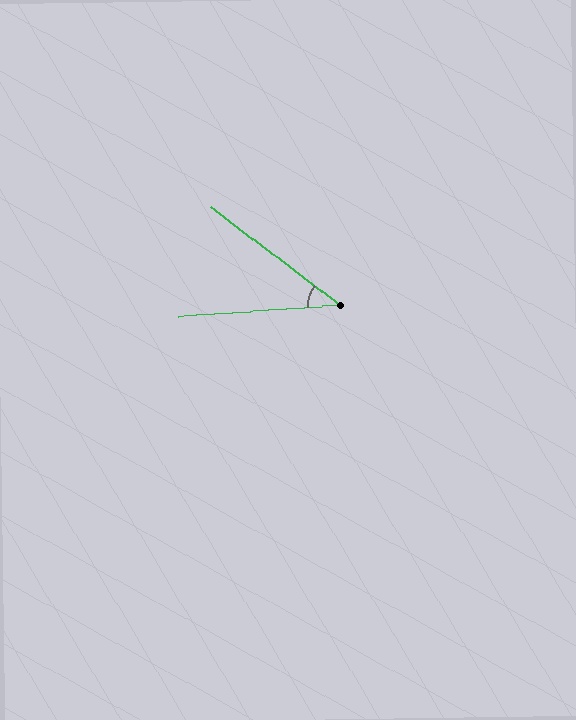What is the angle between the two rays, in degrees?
Approximately 41 degrees.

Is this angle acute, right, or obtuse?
It is acute.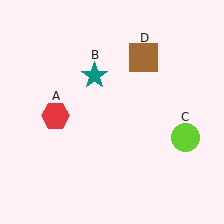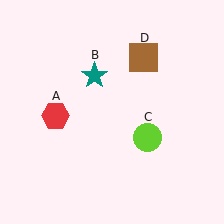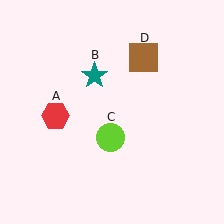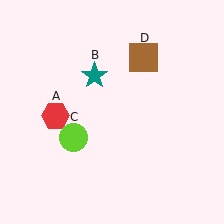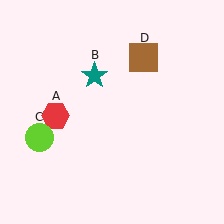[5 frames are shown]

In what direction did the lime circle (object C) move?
The lime circle (object C) moved left.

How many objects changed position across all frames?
1 object changed position: lime circle (object C).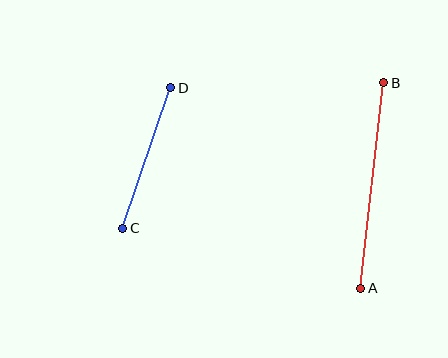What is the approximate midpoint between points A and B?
The midpoint is at approximately (372, 186) pixels.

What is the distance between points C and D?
The distance is approximately 148 pixels.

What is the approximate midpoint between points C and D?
The midpoint is at approximately (147, 158) pixels.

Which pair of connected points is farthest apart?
Points A and B are farthest apart.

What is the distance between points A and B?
The distance is approximately 207 pixels.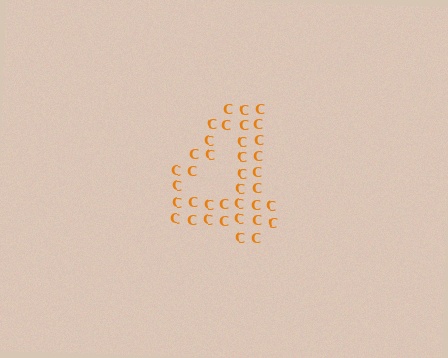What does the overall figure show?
The overall figure shows the digit 4.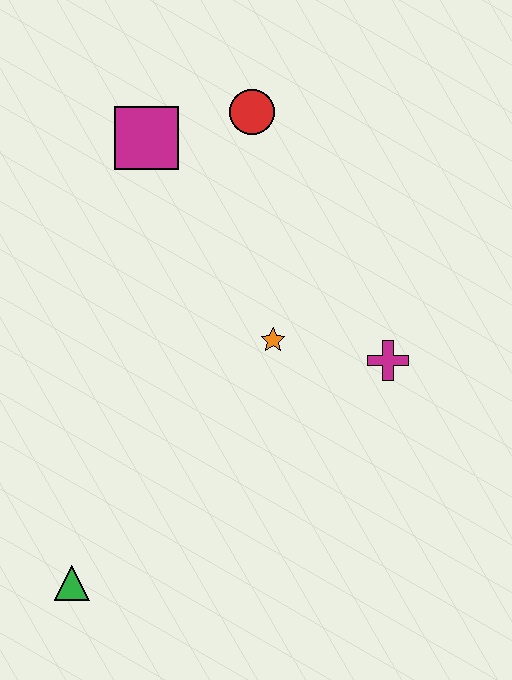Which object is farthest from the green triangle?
The red circle is farthest from the green triangle.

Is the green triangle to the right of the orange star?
No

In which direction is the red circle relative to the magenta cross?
The red circle is above the magenta cross.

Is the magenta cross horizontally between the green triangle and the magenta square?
No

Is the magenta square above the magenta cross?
Yes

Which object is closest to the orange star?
The magenta cross is closest to the orange star.